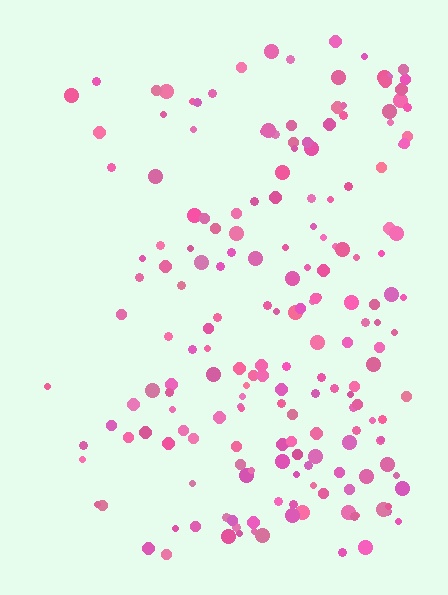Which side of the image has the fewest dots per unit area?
The left.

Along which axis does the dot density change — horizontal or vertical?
Horizontal.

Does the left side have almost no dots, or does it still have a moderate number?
Still a moderate number, just noticeably fewer than the right.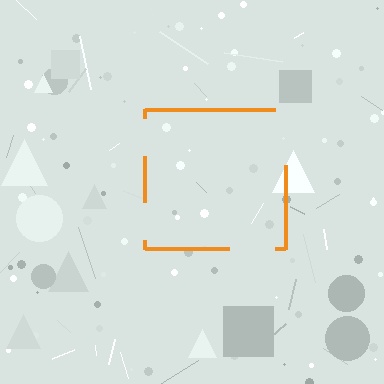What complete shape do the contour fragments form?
The contour fragments form a square.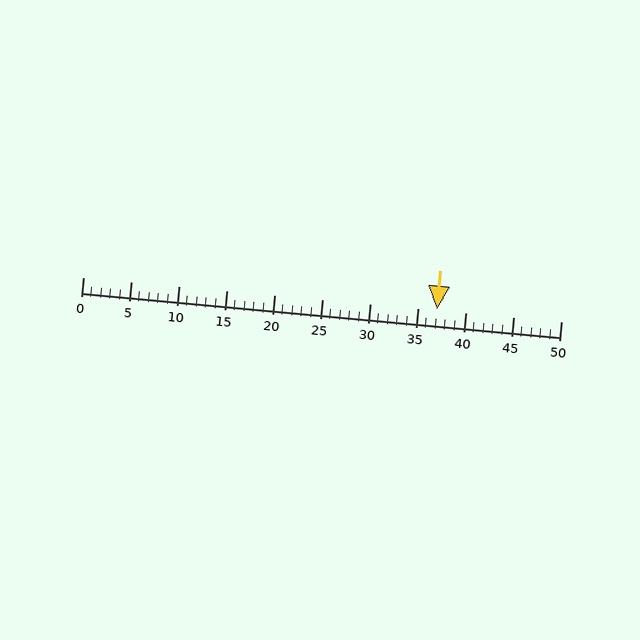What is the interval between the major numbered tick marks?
The major tick marks are spaced 5 units apart.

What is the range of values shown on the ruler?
The ruler shows values from 0 to 50.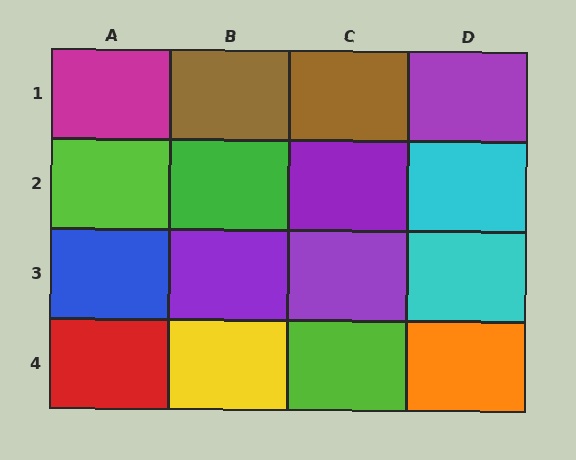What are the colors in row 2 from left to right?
Lime, green, purple, cyan.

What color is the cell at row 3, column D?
Cyan.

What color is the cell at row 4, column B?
Yellow.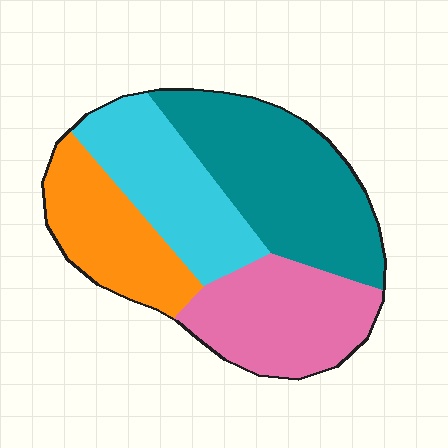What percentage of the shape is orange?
Orange covers 20% of the shape.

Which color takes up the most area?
Teal, at roughly 35%.